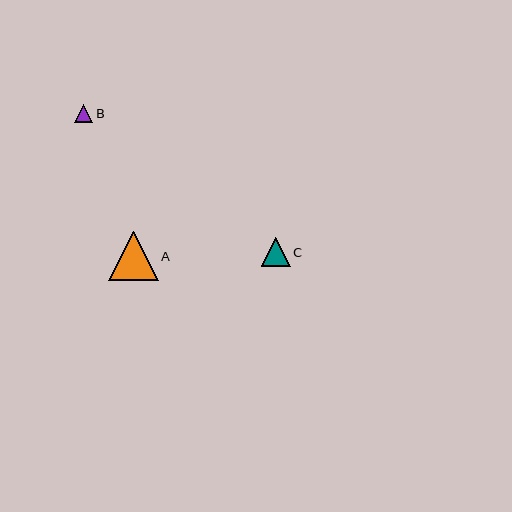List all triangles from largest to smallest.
From largest to smallest: A, C, B.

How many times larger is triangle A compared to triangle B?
Triangle A is approximately 2.7 times the size of triangle B.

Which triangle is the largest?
Triangle A is the largest with a size of approximately 49 pixels.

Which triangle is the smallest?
Triangle B is the smallest with a size of approximately 18 pixels.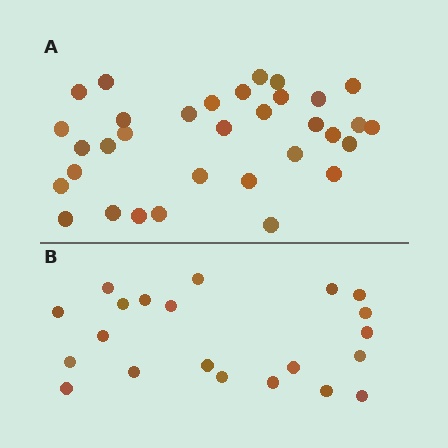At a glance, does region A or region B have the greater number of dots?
Region A (the top region) has more dots.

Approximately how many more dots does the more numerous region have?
Region A has roughly 12 or so more dots than region B.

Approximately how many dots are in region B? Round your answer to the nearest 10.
About 20 dots. (The exact count is 21, which rounds to 20.)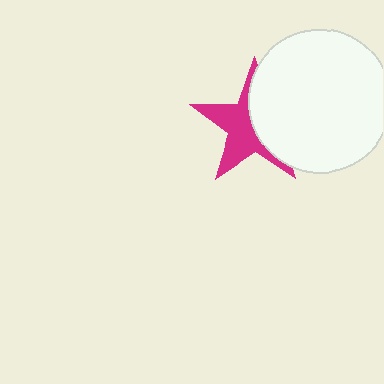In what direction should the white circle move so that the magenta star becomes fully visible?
The white circle should move right. That is the shortest direction to clear the overlap and leave the magenta star fully visible.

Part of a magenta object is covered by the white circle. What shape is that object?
It is a star.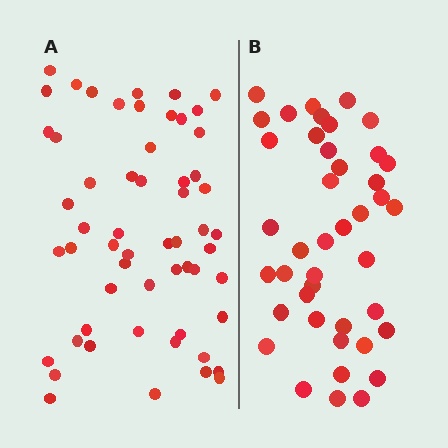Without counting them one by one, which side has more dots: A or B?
Region A (the left region) has more dots.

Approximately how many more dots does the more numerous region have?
Region A has approximately 15 more dots than region B.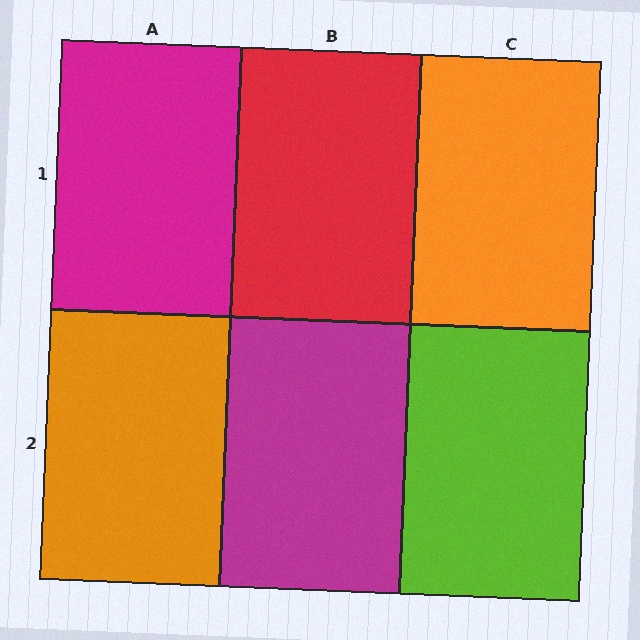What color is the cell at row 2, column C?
Lime.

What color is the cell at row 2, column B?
Magenta.